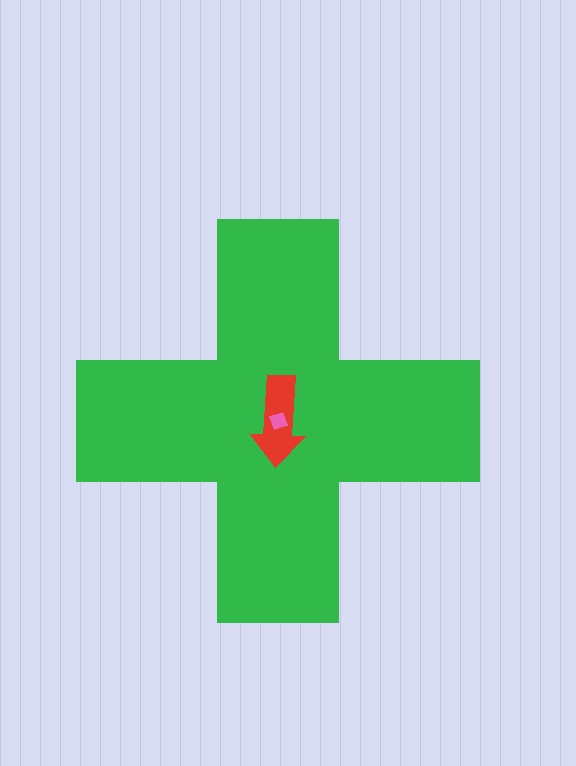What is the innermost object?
The pink diamond.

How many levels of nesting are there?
3.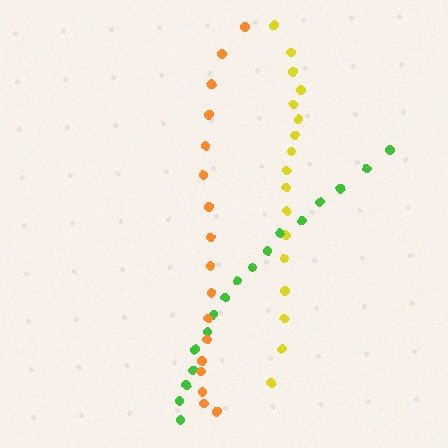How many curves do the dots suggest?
There are 3 distinct paths.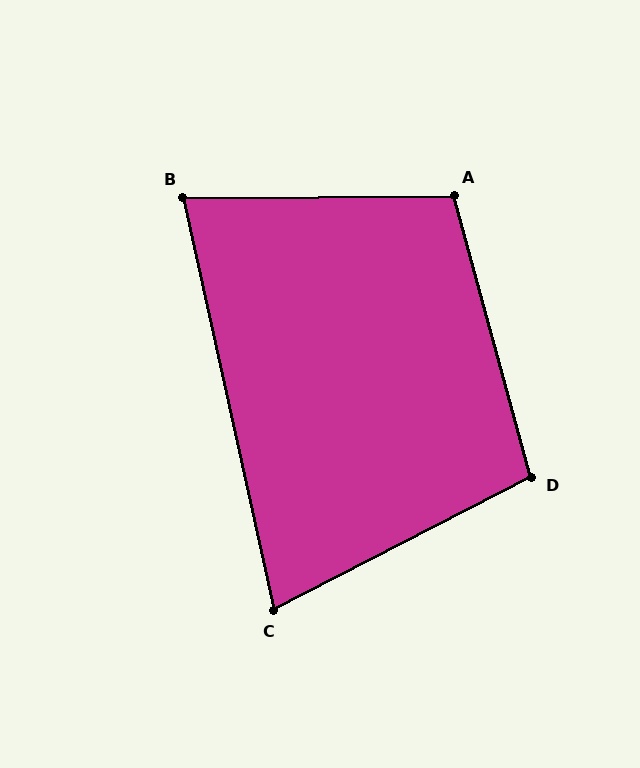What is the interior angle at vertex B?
Approximately 78 degrees (acute).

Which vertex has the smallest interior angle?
C, at approximately 75 degrees.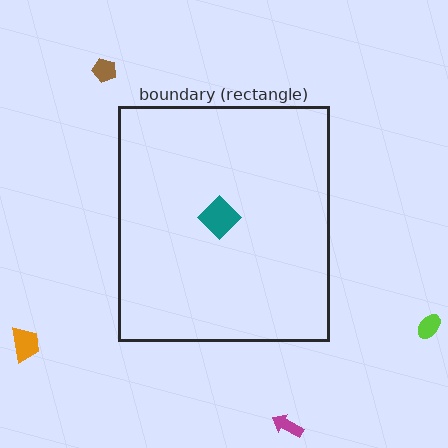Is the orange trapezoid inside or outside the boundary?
Outside.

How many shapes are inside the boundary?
1 inside, 4 outside.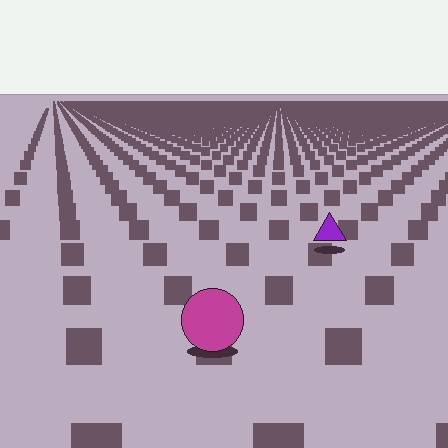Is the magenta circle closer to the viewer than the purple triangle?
Yes. The magenta circle is closer — you can tell from the texture gradient: the ground texture is coarser near it.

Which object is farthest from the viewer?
The purple triangle is farthest from the viewer. It appears smaller and the ground texture around it is denser.